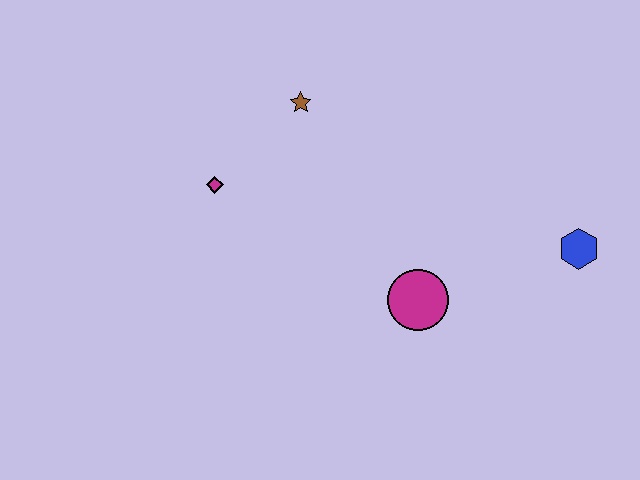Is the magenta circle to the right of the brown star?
Yes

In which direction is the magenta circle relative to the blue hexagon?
The magenta circle is to the left of the blue hexagon.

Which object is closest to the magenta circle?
The blue hexagon is closest to the magenta circle.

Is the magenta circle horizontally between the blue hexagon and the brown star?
Yes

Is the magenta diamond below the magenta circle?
No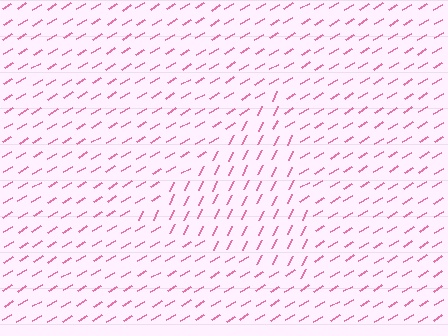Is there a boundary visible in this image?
Yes, there is a texture boundary formed by a change in line orientation.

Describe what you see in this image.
The image is filled with small pink line segments. A triangle region in the image has lines oriented differently from the surrounding lines, creating a visible texture boundary.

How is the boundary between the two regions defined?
The boundary is defined purely by a change in line orientation (approximately 33 degrees difference). All lines are the same color and thickness.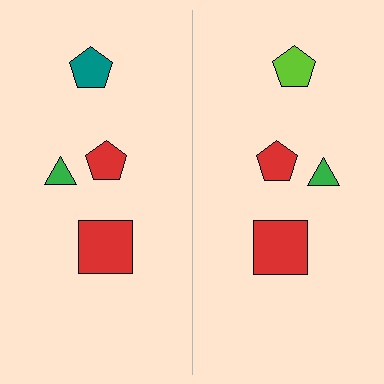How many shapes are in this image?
There are 8 shapes in this image.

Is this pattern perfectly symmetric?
No, the pattern is not perfectly symmetric. The lime pentagon on the right side breaks the symmetry — its mirror counterpart is teal.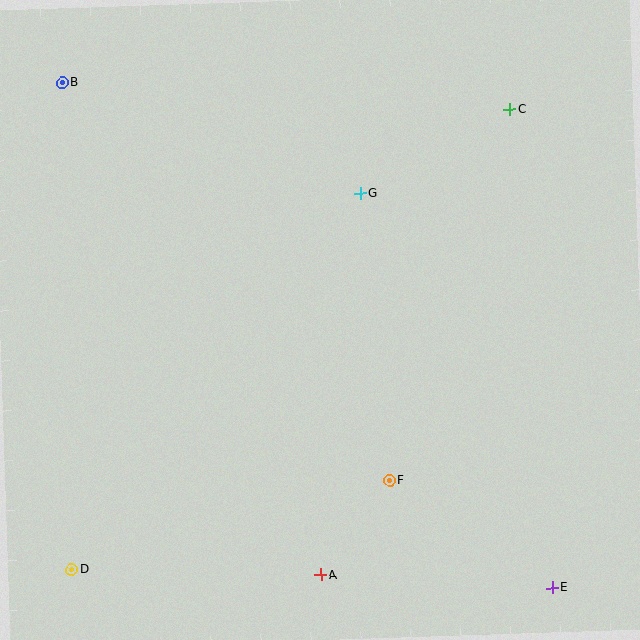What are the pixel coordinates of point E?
Point E is at (552, 588).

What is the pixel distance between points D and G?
The distance between D and G is 474 pixels.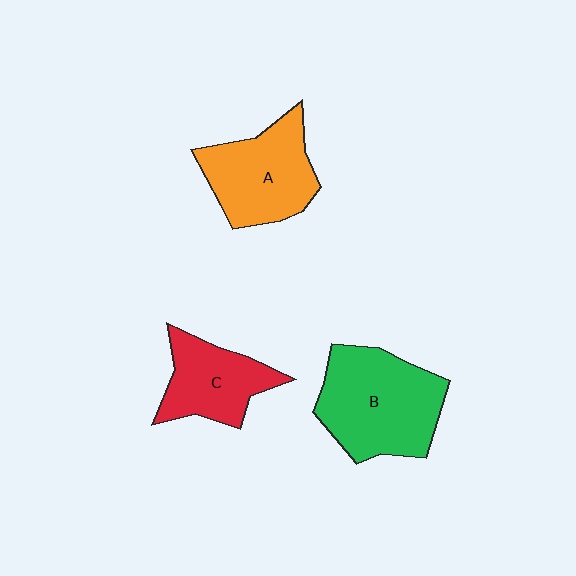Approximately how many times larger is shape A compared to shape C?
Approximately 1.2 times.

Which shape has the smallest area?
Shape C (red).